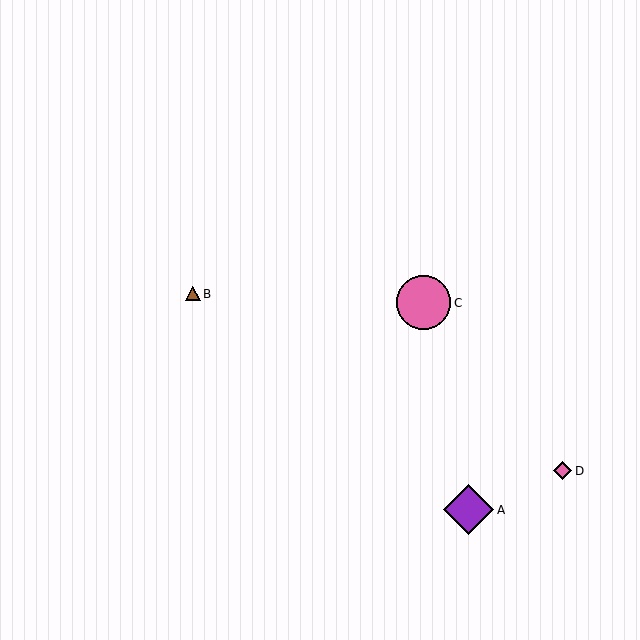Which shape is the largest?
The pink circle (labeled C) is the largest.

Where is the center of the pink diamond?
The center of the pink diamond is at (563, 471).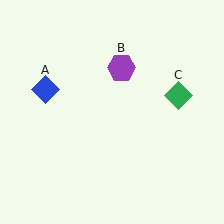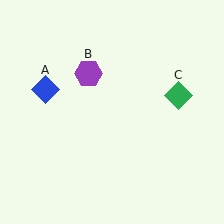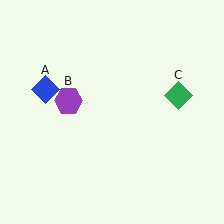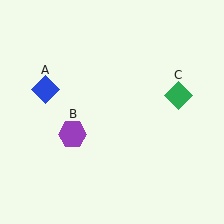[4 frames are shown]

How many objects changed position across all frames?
1 object changed position: purple hexagon (object B).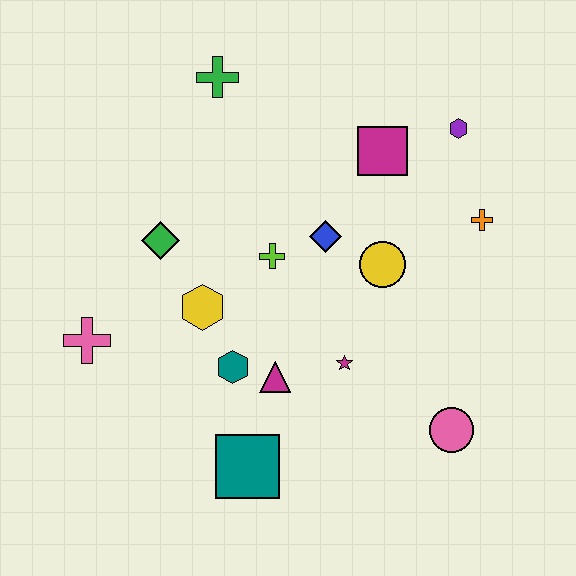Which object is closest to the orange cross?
The purple hexagon is closest to the orange cross.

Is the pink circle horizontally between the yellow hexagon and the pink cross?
No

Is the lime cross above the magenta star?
Yes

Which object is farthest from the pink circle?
The green cross is farthest from the pink circle.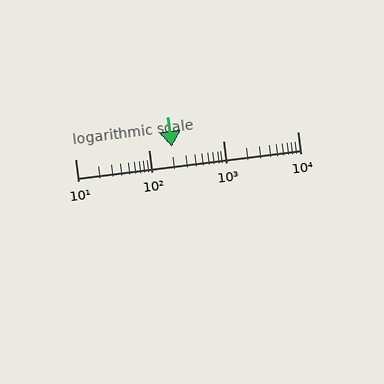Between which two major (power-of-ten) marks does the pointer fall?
The pointer is between 100 and 1000.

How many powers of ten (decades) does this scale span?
The scale spans 3 decades, from 10 to 10000.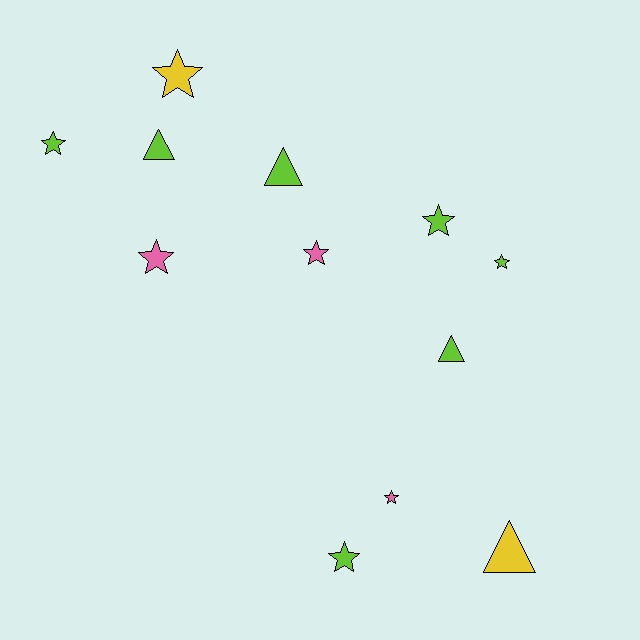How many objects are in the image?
There are 12 objects.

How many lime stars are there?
There are 4 lime stars.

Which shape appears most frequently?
Star, with 8 objects.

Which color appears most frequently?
Lime, with 7 objects.